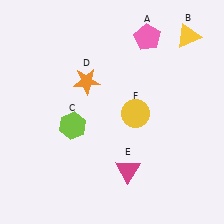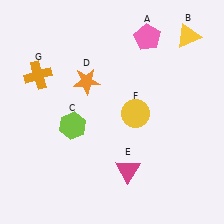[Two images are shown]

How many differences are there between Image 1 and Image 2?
There is 1 difference between the two images.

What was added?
An orange cross (G) was added in Image 2.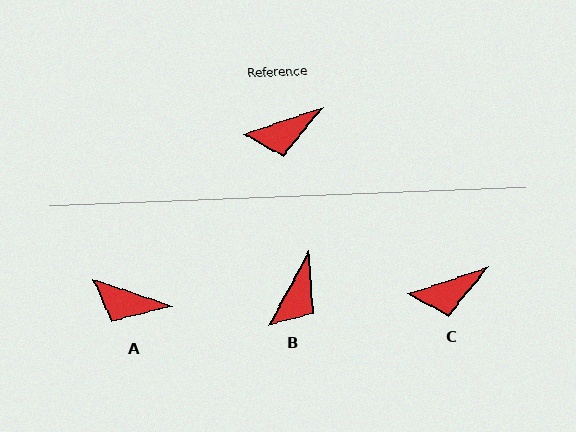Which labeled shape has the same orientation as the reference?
C.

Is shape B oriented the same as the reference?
No, it is off by about 43 degrees.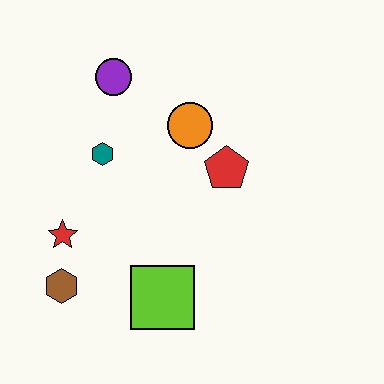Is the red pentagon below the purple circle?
Yes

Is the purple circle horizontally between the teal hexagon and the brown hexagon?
No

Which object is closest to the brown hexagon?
The red star is closest to the brown hexagon.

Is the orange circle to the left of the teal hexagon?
No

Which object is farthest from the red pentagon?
The brown hexagon is farthest from the red pentagon.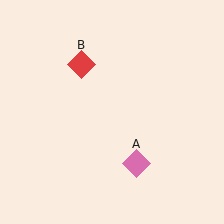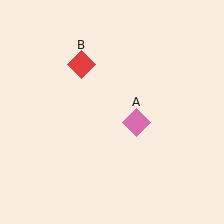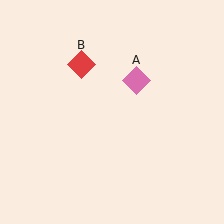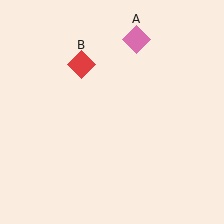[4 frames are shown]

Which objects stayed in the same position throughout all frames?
Red diamond (object B) remained stationary.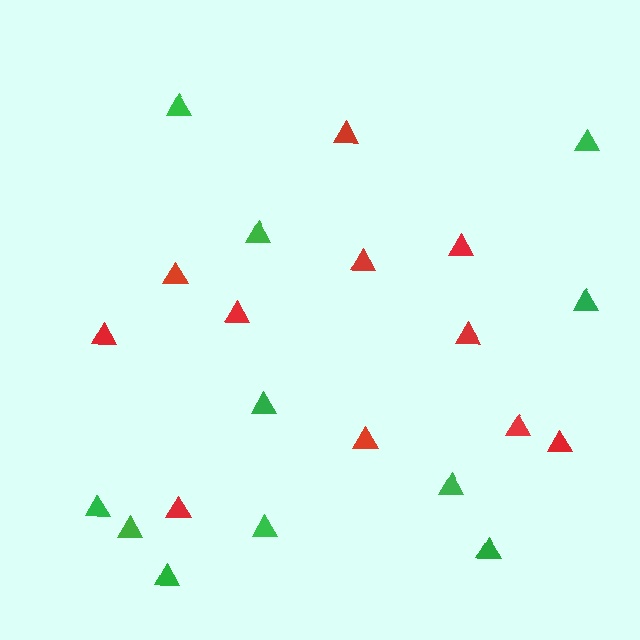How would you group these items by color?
There are 2 groups: one group of green triangles (11) and one group of red triangles (11).